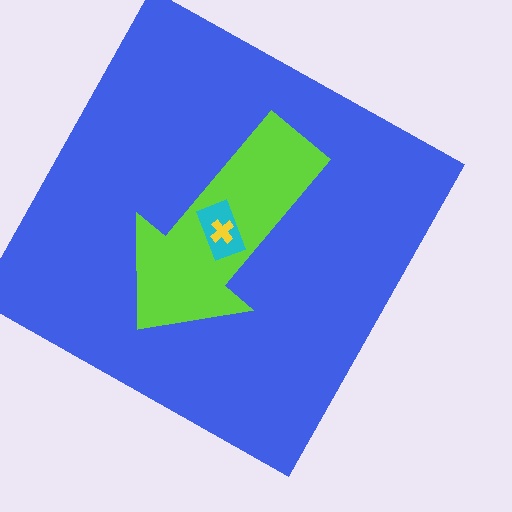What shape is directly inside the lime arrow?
The cyan rectangle.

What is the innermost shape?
The yellow cross.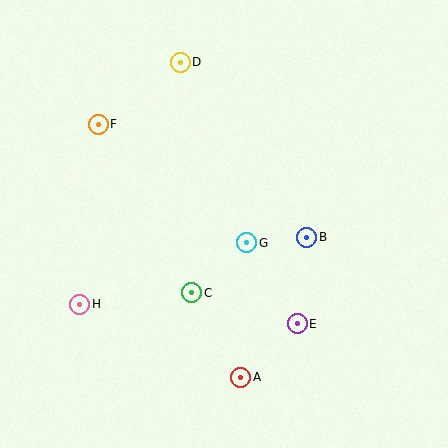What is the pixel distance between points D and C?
The distance between D and C is 231 pixels.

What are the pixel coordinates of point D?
Point D is at (180, 62).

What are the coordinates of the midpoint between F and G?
The midpoint between F and G is at (173, 184).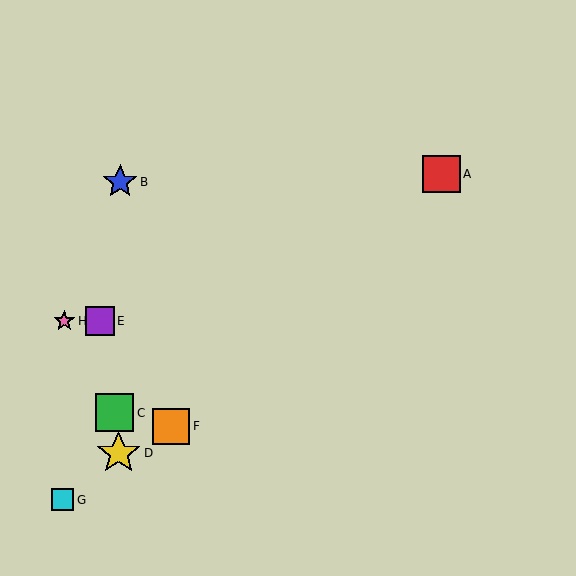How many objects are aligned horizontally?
2 objects (E, H) are aligned horizontally.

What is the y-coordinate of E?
Object E is at y≈321.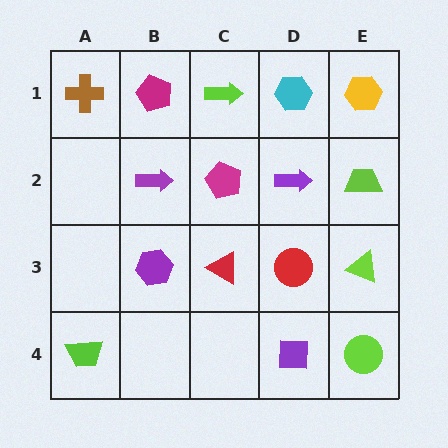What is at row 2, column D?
A purple arrow.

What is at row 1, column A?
A brown cross.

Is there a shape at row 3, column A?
No, that cell is empty.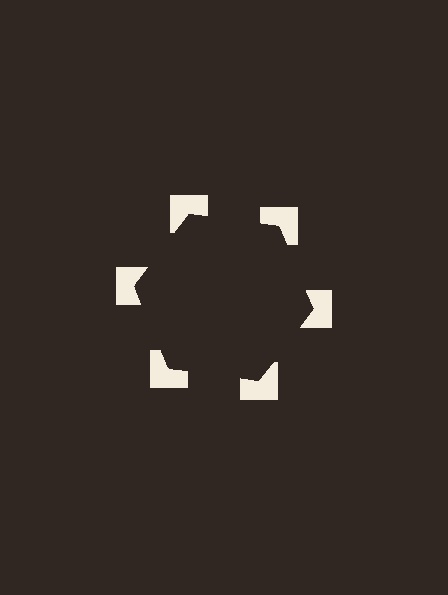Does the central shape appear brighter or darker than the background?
It typically appears slightly darker than the background, even though no actual brightness change is drawn.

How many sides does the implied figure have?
6 sides.